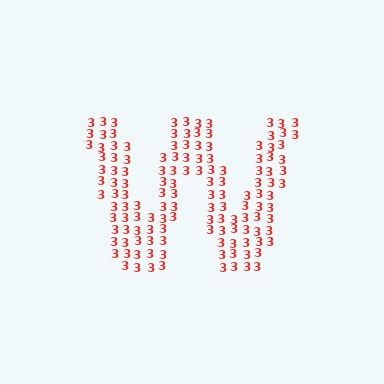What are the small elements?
The small elements are digit 3's.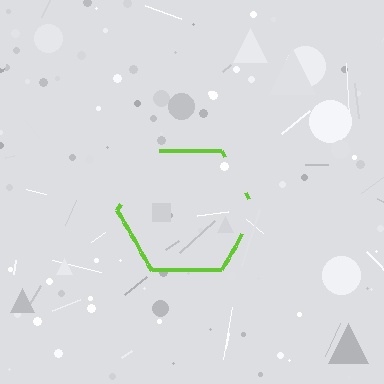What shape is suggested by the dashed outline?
The dashed outline suggests a hexagon.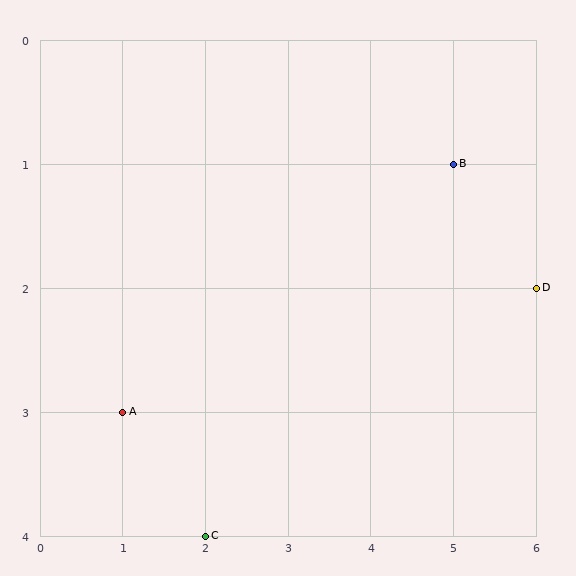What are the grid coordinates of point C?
Point C is at grid coordinates (2, 4).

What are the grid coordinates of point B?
Point B is at grid coordinates (5, 1).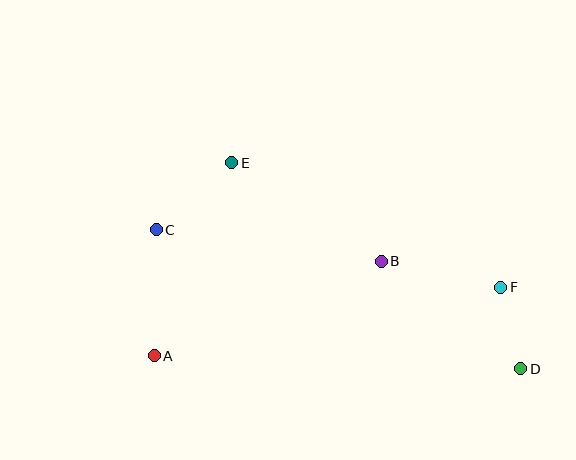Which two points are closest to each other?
Points D and F are closest to each other.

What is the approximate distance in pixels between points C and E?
The distance between C and E is approximately 101 pixels.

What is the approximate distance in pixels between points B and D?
The distance between B and D is approximately 176 pixels.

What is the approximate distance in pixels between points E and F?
The distance between E and F is approximately 296 pixels.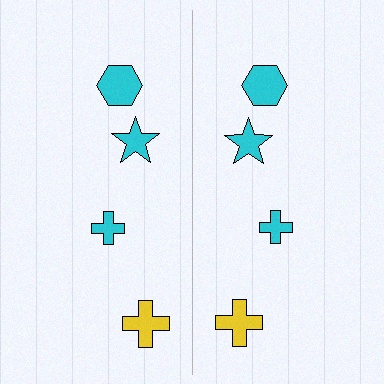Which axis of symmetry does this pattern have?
The pattern has a vertical axis of symmetry running through the center of the image.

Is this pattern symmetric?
Yes, this pattern has bilateral (reflection) symmetry.